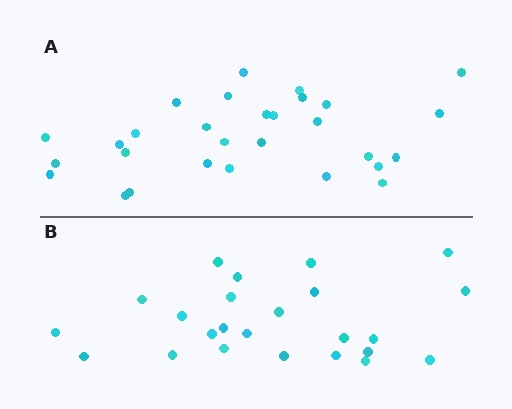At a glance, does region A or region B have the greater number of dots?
Region A (the top region) has more dots.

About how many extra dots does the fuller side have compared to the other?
Region A has about 5 more dots than region B.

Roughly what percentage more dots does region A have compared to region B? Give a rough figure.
About 20% more.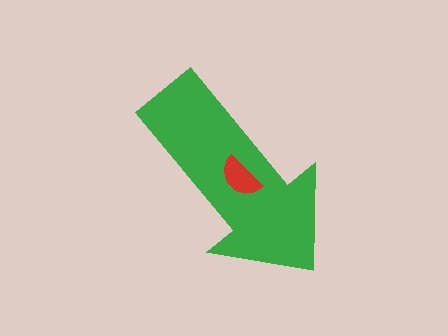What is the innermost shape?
The red semicircle.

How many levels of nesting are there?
2.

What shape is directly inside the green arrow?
The red semicircle.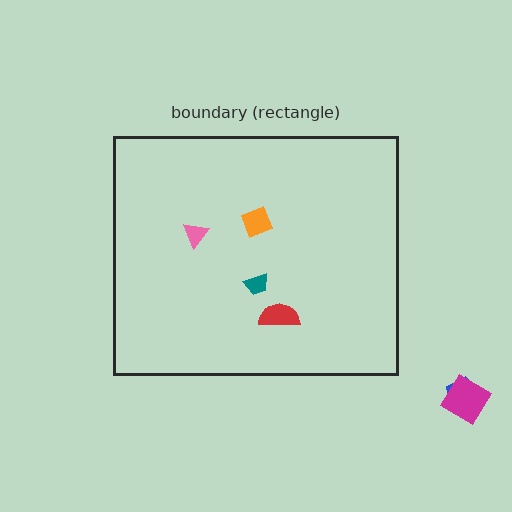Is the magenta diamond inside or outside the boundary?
Outside.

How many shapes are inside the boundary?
4 inside, 2 outside.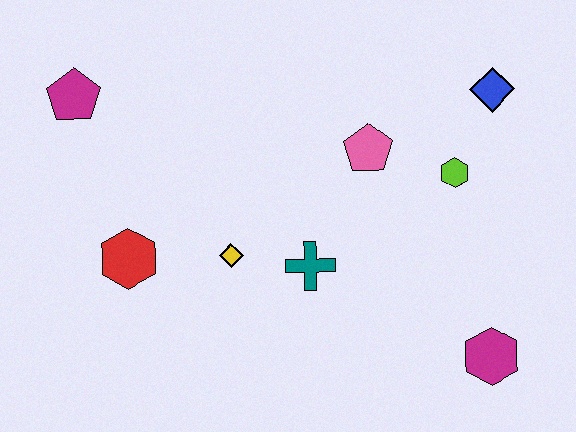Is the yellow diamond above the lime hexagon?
No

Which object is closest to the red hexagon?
The yellow diamond is closest to the red hexagon.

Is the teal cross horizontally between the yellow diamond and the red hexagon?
No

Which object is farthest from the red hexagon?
The blue diamond is farthest from the red hexagon.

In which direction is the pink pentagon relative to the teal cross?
The pink pentagon is above the teal cross.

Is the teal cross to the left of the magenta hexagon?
Yes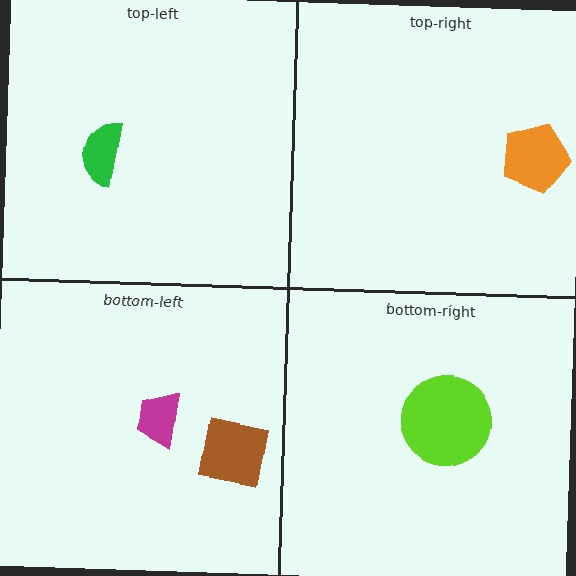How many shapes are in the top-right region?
1.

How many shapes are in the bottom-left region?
2.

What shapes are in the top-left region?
The green semicircle.